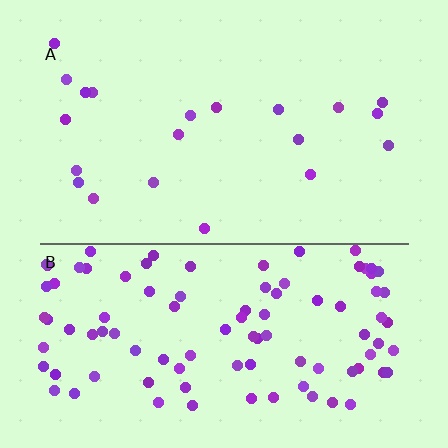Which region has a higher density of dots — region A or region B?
B (the bottom).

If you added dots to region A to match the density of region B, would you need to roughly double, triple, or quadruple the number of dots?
Approximately quadruple.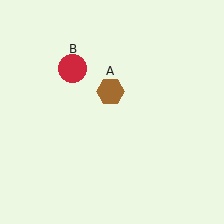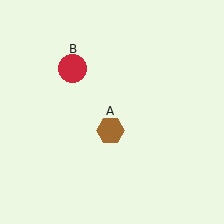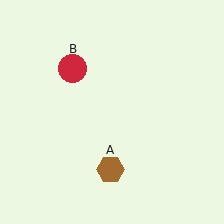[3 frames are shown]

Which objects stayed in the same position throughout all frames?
Red circle (object B) remained stationary.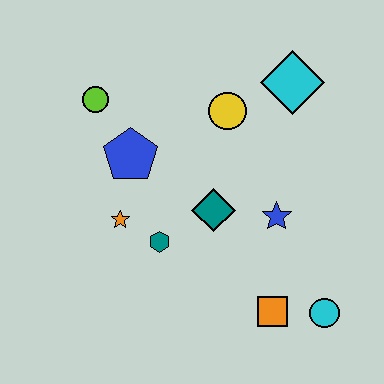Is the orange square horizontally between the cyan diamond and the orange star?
Yes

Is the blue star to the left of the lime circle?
No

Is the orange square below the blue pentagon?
Yes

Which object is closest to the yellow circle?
The cyan diamond is closest to the yellow circle.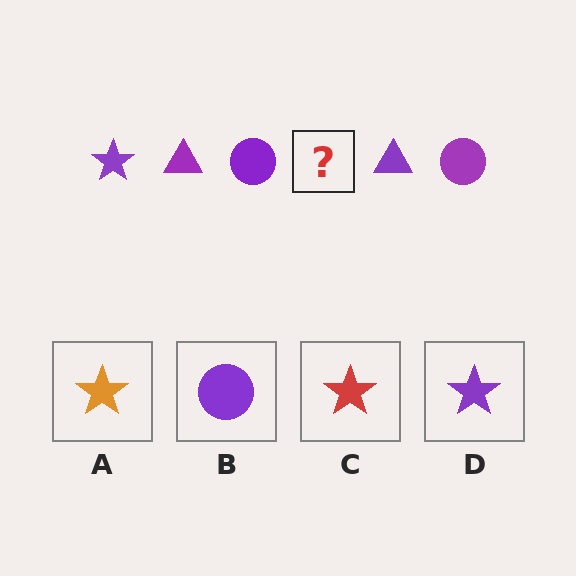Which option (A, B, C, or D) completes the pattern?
D.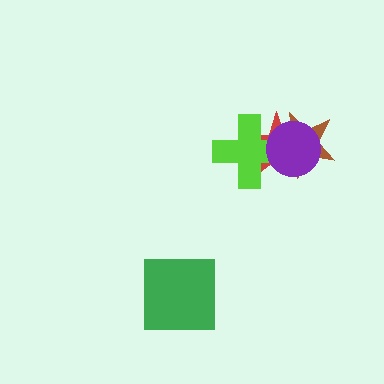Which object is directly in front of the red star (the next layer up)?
The brown star is directly in front of the red star.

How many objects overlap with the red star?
3 objects overlap with the red star.